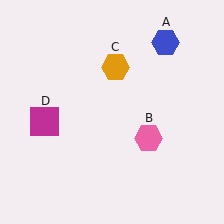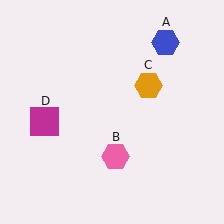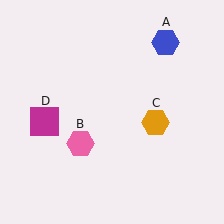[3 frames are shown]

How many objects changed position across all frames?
2 objects changed position: pink hexagon (object B), orange hexagon (object C).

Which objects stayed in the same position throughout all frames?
Blue hexagon (object A) and magenta square (object D) remained stationary.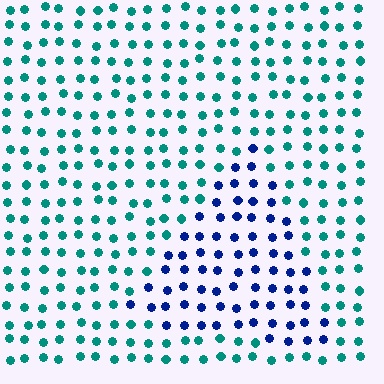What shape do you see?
I see a triangle.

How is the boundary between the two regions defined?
The boundary is defined purely by a slight shift in hue (about 56 degrees). Spacing, size, and orientation are identical on both sides.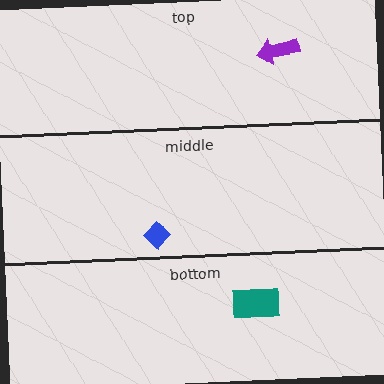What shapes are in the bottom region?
The teal rectangle.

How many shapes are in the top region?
1.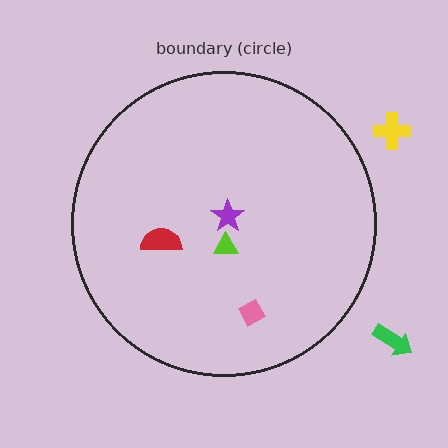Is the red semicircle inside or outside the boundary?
Inside.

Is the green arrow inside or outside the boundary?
Outside.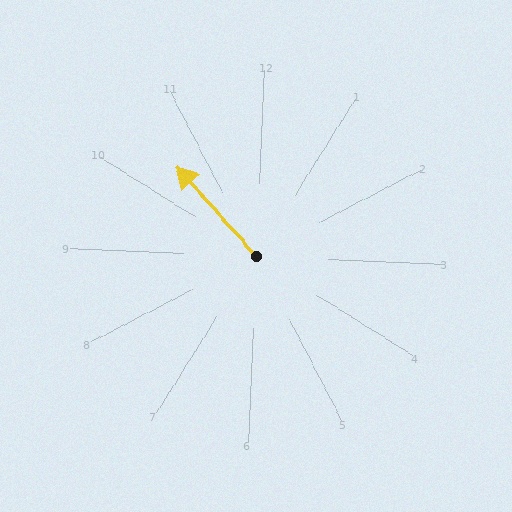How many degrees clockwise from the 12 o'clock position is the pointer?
Approximately 316 degrees.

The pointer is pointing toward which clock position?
Roughly 11 o'clock.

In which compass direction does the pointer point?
Northwest.